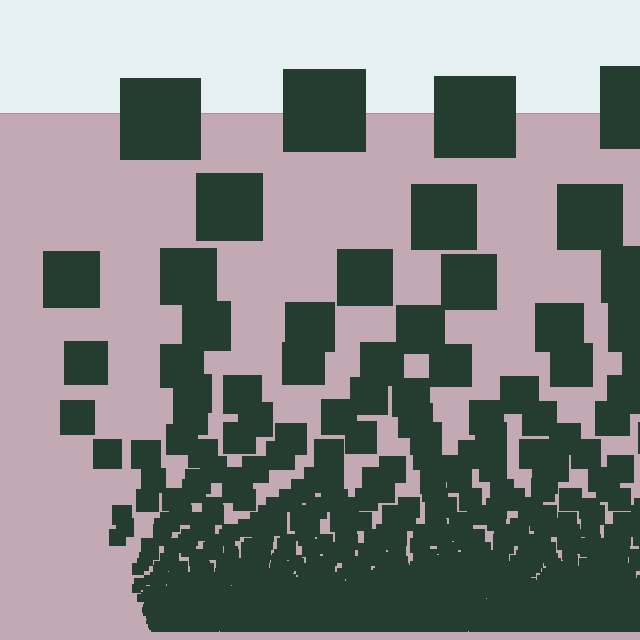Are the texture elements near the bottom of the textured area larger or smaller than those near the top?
Smaller. The gradient is inverted — elements near the bottom are smaller and denser.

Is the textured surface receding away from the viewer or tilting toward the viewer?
The surface appears to tilt toward the viewer. Texture elements get larger and sparser toward the top.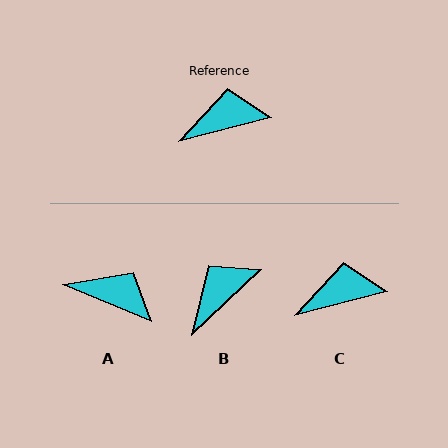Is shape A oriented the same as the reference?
No, it is off by about 37 degrees.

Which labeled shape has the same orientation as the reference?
C.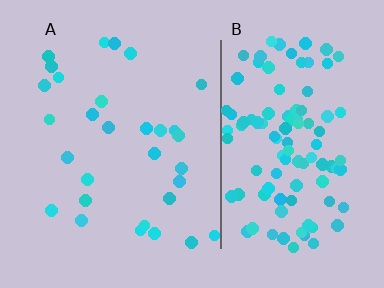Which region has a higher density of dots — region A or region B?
B (the right).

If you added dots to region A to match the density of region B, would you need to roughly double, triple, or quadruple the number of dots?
Approximately quadruple.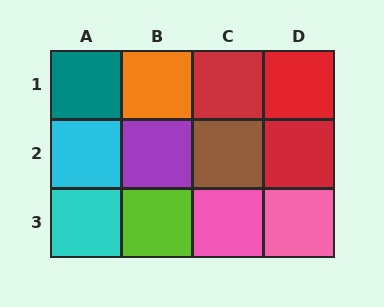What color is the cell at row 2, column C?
Brown.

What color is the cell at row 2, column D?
Red.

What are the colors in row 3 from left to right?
Cyan, lime, pink, pink.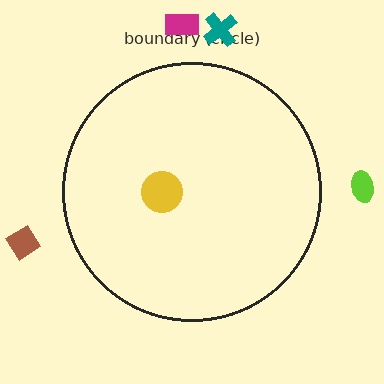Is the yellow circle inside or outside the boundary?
Inside.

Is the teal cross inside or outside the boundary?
Outside.